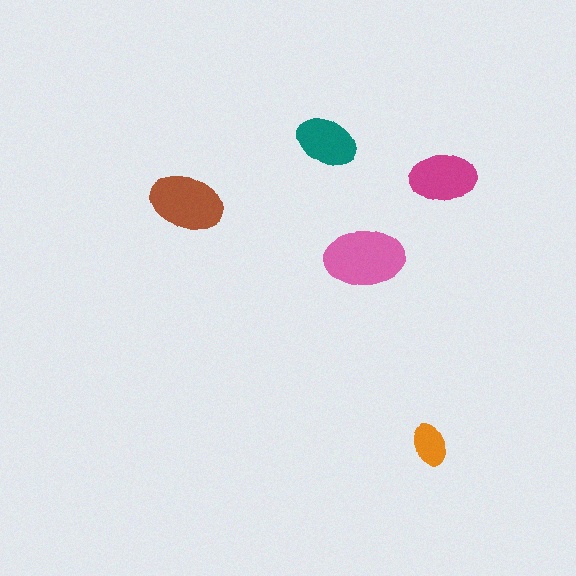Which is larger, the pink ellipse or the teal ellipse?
The pink one.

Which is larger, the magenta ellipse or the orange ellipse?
The magenta one.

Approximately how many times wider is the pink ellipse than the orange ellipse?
About 2 times wider.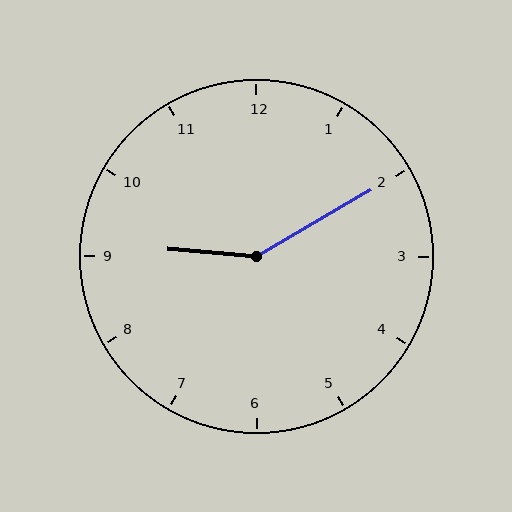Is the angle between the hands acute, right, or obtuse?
It is obtuse.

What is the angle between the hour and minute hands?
Approximately 145 degrees.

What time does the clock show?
9:10.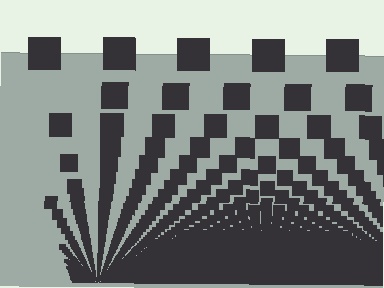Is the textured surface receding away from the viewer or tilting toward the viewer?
The surface appears to tilt toward the viewer. Texture elements get larger and sparser toward the top.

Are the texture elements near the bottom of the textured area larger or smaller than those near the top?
Smaller. The gradient is inverted — elements near the bottom are smaller and denser.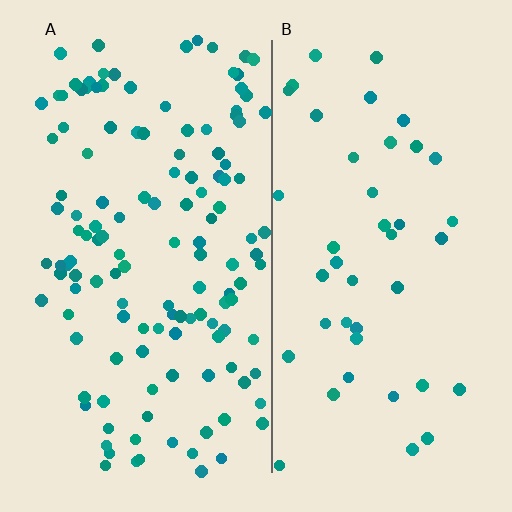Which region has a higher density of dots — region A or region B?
A (the left).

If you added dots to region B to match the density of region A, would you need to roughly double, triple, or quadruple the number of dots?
Approximately triple.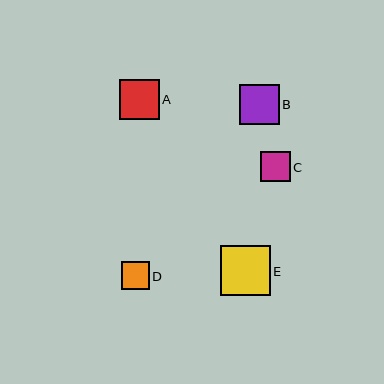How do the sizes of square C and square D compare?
Square C and square D are approximately the same size.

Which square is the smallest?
Square D is the smallest with a size of approximately 28 pixels.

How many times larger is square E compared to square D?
Square E is approximately 1.8 times the size of square D.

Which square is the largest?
Square E is the largest with a size of approximately 50 pixels.